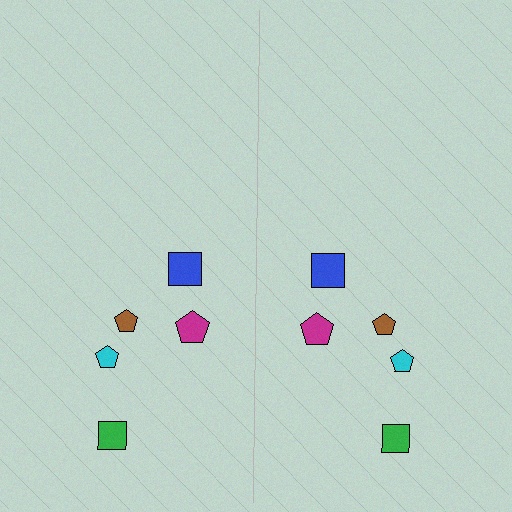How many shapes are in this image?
There are 10 shapes in this image.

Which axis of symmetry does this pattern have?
The pattern has a vertical axis of symmetry running through the center of the image.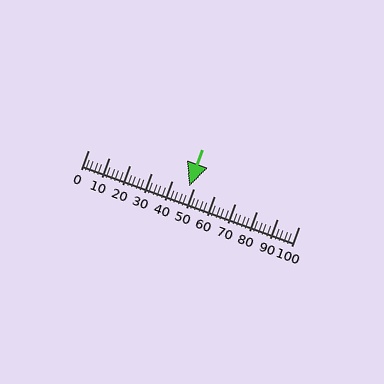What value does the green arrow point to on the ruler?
The green arrow points to approximately 48.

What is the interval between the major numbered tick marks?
The major tick marks are spaced 10 units apart.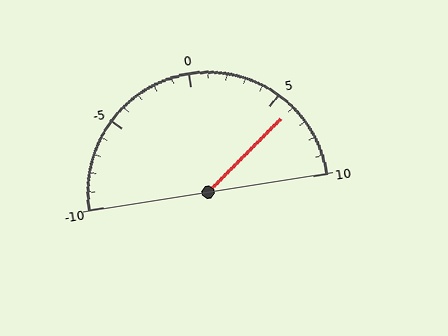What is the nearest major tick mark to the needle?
The nearest major tick mark is 5.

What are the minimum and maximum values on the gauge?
The gauge ranges from -10 to 10.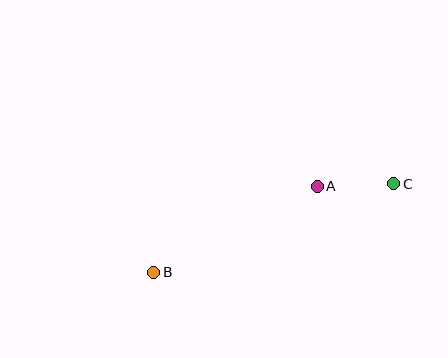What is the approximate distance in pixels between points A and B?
The distance between A and B is approximately 185 pixels.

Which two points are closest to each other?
Points A and C are closest to each other.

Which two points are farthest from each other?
Points B and C are farthest from each other.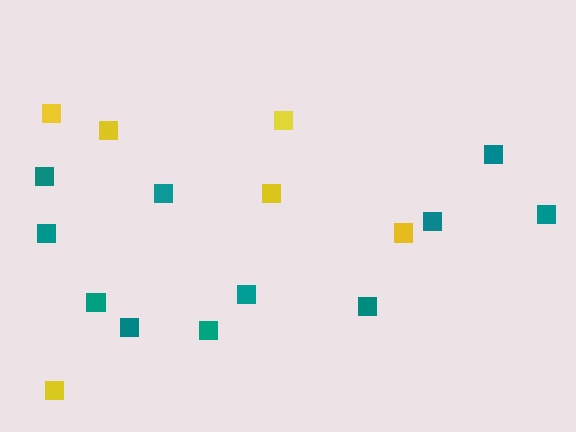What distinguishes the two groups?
There are 2 groups: one group of teal squares (11) and one group of yellow squares (6).